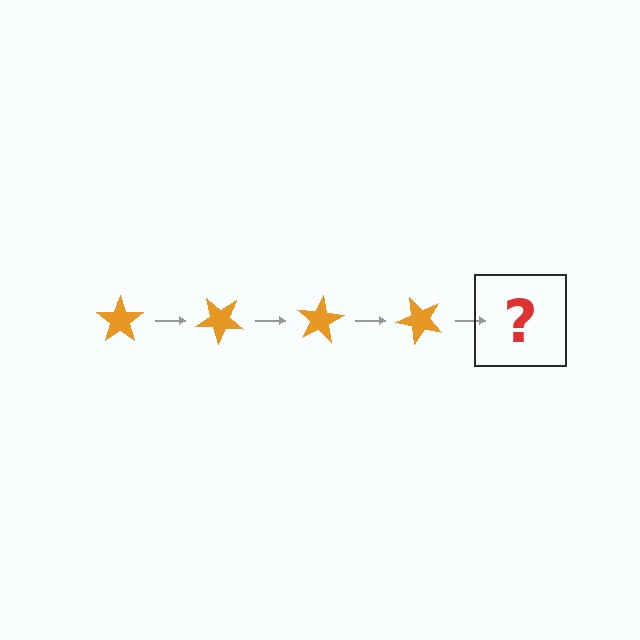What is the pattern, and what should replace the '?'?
The pattern is that the star rotates 40 degrees each step. The '?' should be an orange star rotated 160 degrees.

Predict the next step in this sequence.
The next step is an orange star rotated 160 degrees.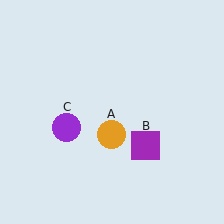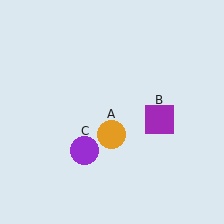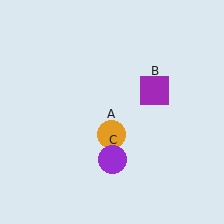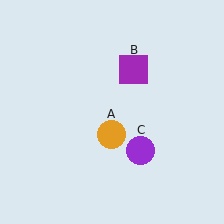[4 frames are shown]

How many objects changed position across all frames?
2 objects changed position: purple square (object B), purple circle (object C).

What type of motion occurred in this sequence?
The purple square (object B), purple circle (object C) rotated counterclockwise around the center of the scene.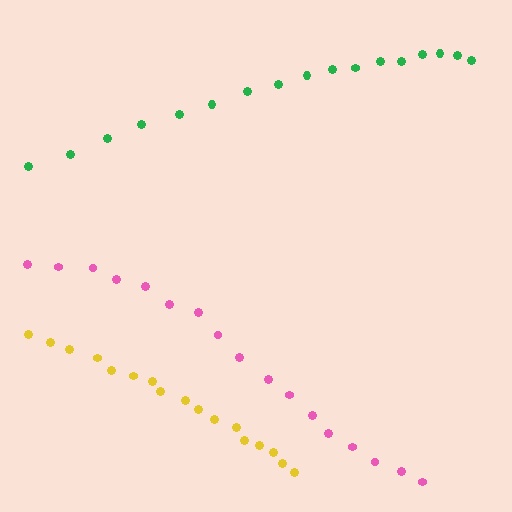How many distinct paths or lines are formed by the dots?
There are 3 distinct paths.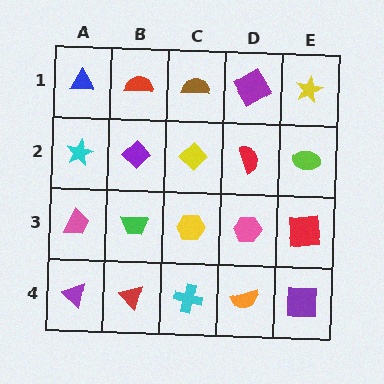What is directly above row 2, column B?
A red semicircle.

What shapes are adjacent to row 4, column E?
A red square (row 3, column E), an orange semicircle (row 4, column D).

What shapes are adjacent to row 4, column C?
A yellow hexagon (row 3, column C), a red triangle (row 4, column B), an orange semicircle (row 4, column D).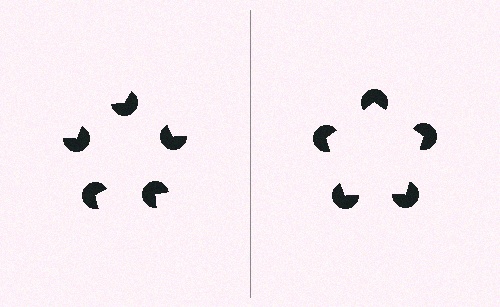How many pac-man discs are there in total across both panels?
10 — 5 on each side.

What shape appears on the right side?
An illusory pentagon.